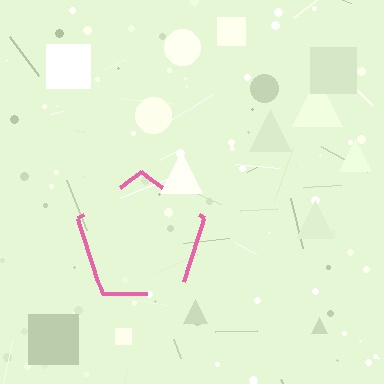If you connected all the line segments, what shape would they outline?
They would outline a pentagon.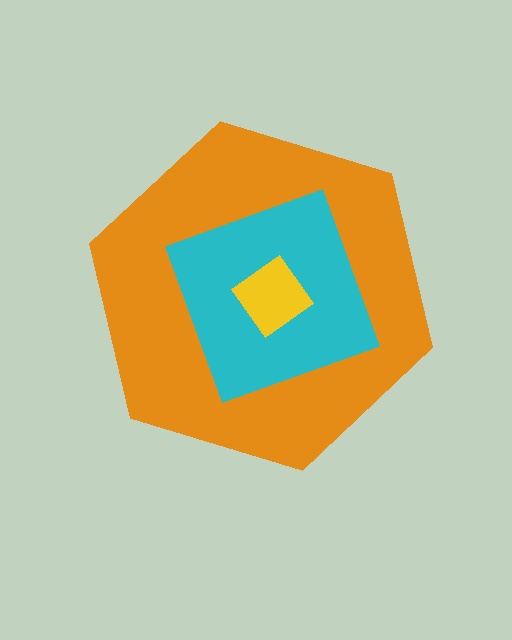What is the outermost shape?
The orange hexagon.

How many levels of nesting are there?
3.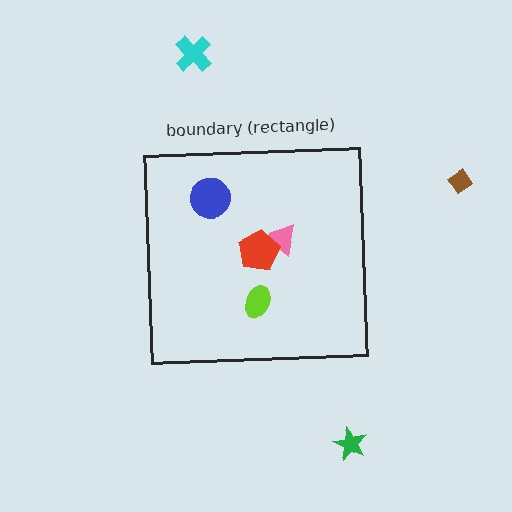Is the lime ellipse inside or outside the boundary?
Inside.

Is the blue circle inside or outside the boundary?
Inside.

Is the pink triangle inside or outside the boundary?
Inside.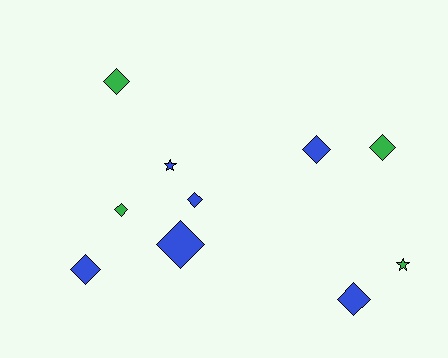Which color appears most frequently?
Blue, with 6 objects.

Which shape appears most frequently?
Diamond, with 8 objects.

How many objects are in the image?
There are 10 objects.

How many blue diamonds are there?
There are 5 blue diamonds.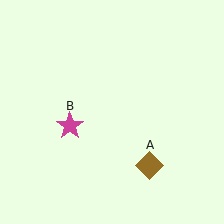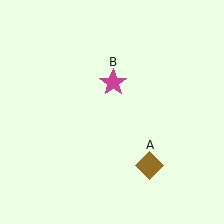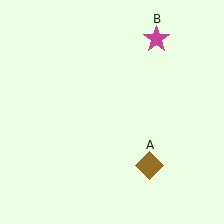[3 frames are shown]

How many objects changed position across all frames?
1 object changed position: magenta star (object B).